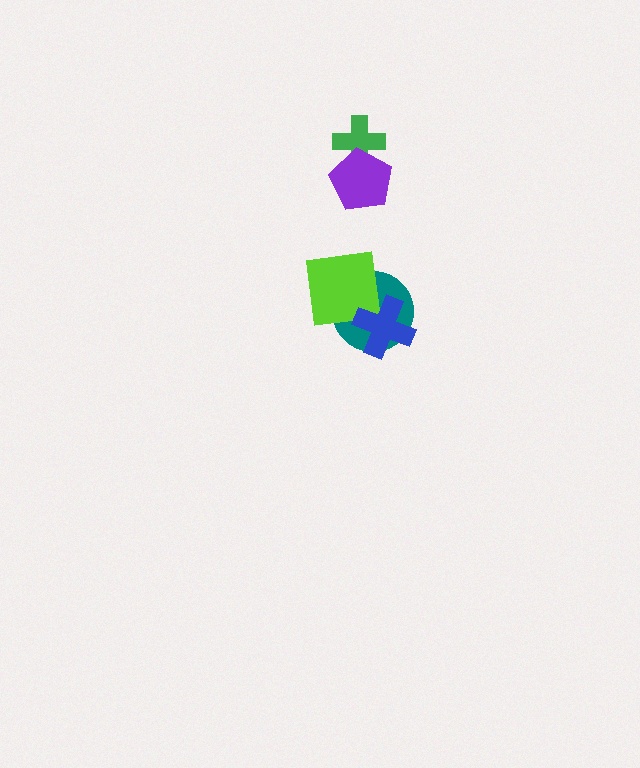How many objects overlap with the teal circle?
2 objects overlap with the teal circle.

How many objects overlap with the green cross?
1 object overlaps with the green cross.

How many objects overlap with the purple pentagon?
1 object overlaps with the purple pentagon.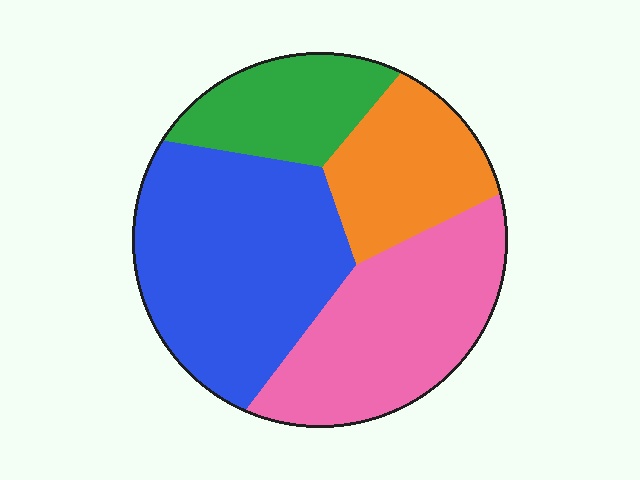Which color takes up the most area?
Blue, at roughly 40%.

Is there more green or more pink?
Pink.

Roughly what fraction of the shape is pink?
Pink takes up between a quarter and a half of the shape.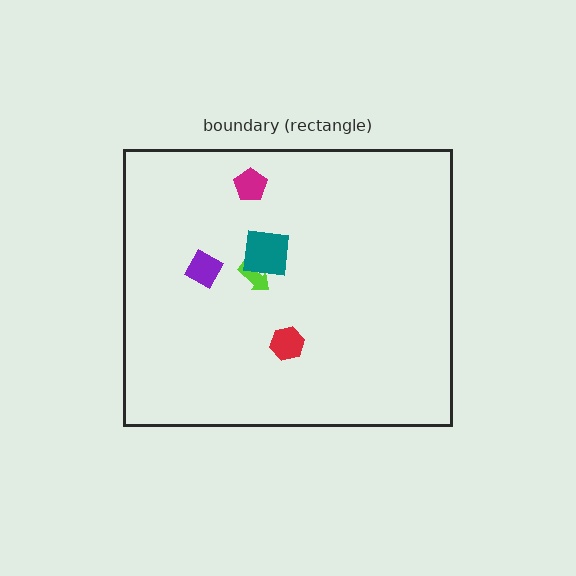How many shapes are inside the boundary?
5 inside, 0 outside.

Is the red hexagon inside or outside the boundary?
Inside.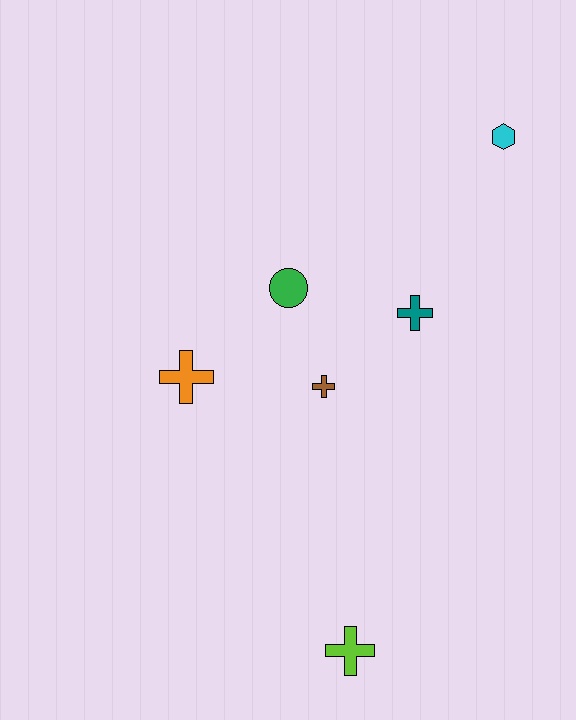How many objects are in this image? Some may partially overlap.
There are 6 objects.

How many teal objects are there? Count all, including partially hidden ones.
There is 1 teal object.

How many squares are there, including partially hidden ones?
There are no squares.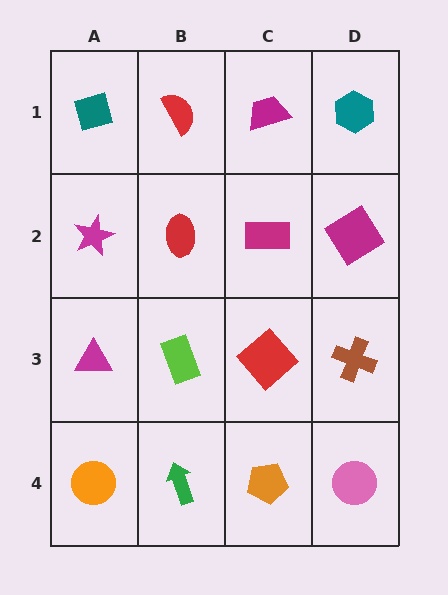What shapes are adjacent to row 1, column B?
A red ellipse (row 2, column B), a teal diamond (row 1, column A), a magenta trapezoid (row 1, column C).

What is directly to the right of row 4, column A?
A green arrow.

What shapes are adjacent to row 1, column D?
A magenta diamond (row 2, column D), a magenta trapezoid (row 1, column C).